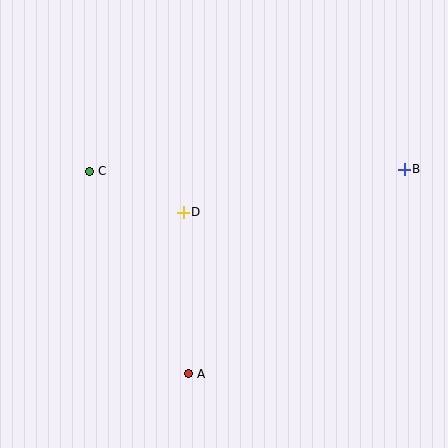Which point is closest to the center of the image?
Point D at (183, 212) is closest to the center.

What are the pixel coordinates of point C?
Point C is at (90, 171).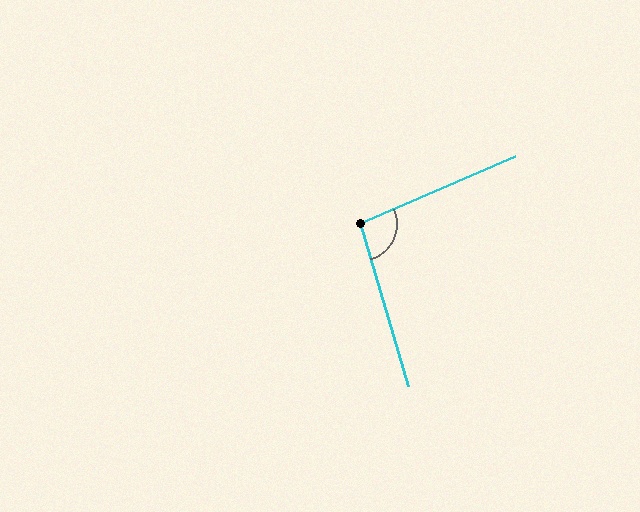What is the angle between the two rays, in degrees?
Approximately 97 degrees.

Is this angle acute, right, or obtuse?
It is obtuse.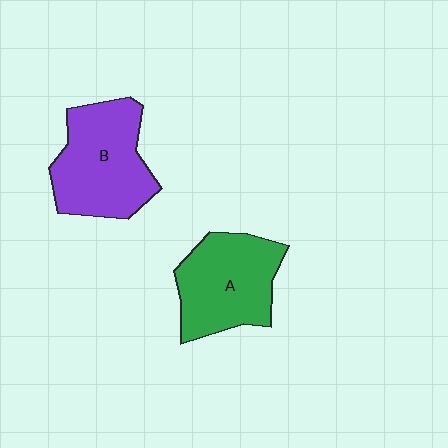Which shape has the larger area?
Shape B (purple).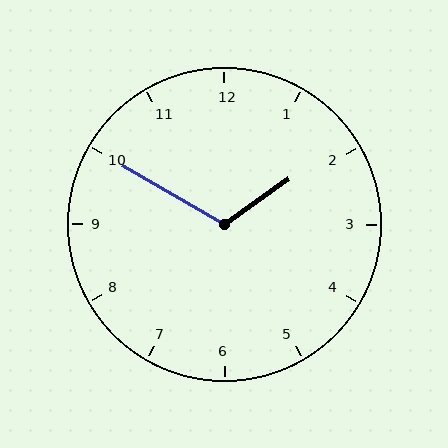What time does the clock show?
1:50.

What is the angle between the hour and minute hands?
Approximately 115 degrees.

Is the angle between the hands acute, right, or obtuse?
It is obtuse.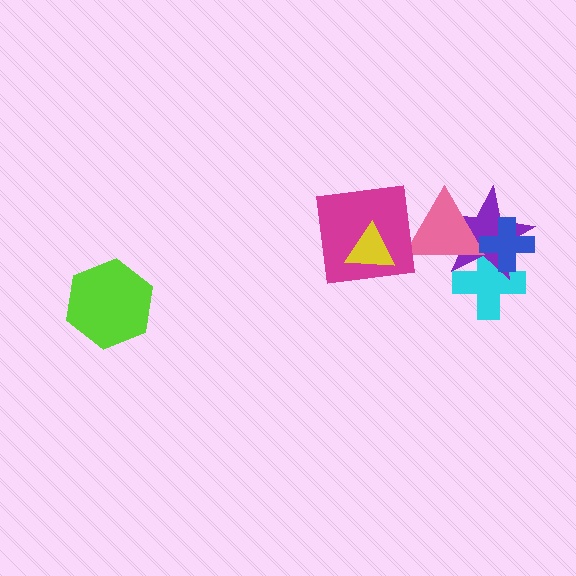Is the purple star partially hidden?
Yes, it is partially covered by another shape.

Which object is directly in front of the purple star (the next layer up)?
The pink triangle is directly in front of the purple star.